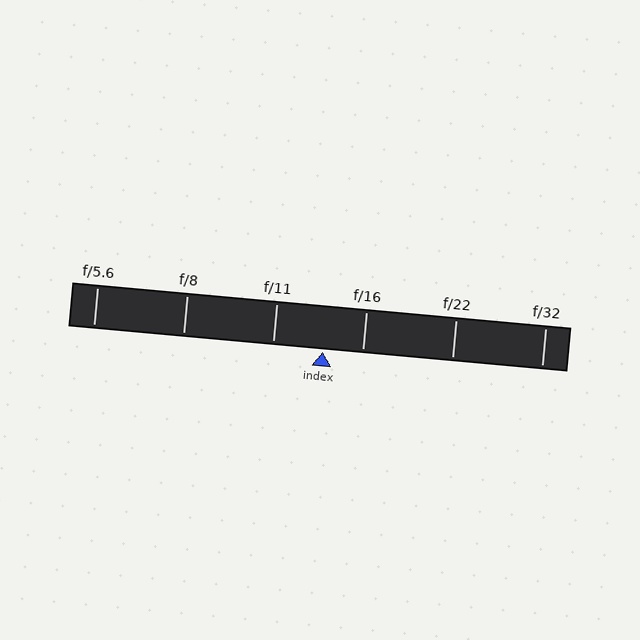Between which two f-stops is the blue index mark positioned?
The index mark is between f/11 and f/16.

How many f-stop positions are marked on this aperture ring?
There are 6 f-stop positions marked.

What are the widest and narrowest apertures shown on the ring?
The widest aperture shown is f/5.6 and the narrowest is f/32.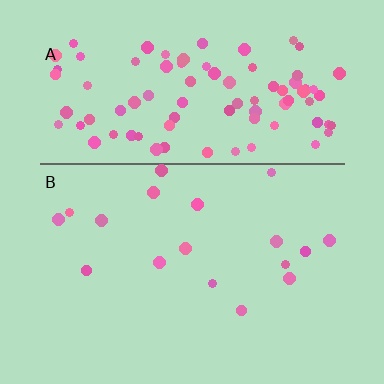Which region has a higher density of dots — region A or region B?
A (the top).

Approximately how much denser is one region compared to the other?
Approximately 5.5× — region A over region B.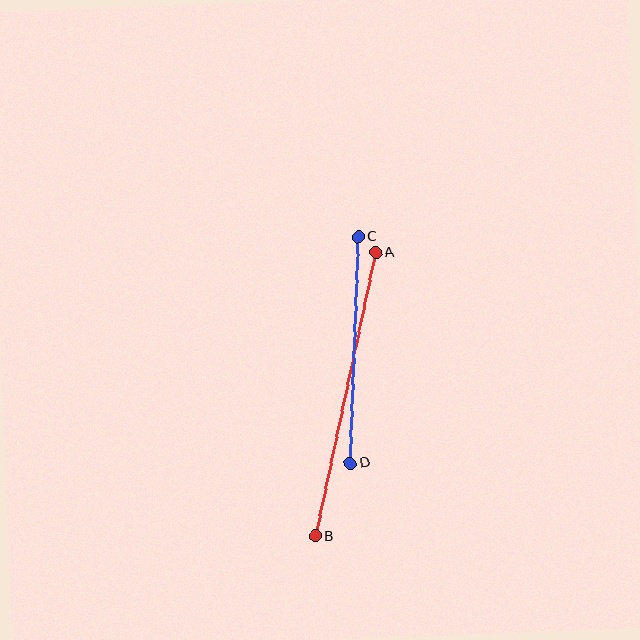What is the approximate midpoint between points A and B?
The midpoint is at approximately (345, 394) pixels.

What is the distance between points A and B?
The distance is approximately 290 pixels.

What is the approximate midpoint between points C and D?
The midpoint is at approximately (354, 350) pixels.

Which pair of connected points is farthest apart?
Points A and B are farthest apart.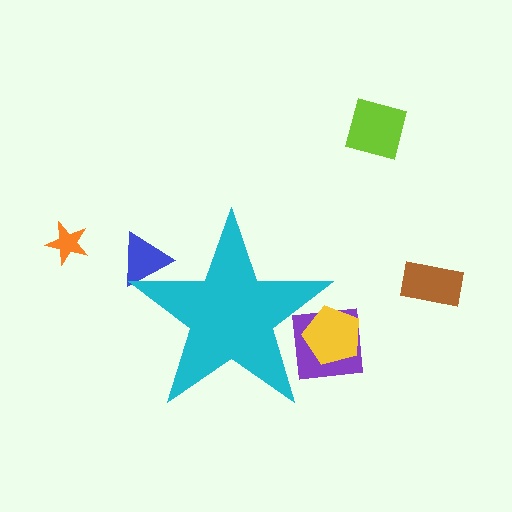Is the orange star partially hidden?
No, the orange star is fully visible.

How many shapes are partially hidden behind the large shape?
3 shapes are partially hidden.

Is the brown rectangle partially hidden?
No, the brown rectangle is fully visible.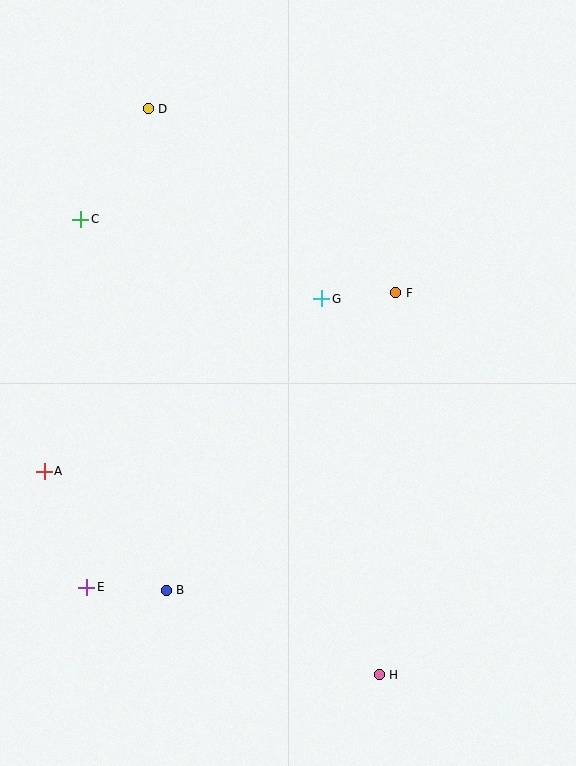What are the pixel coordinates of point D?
Point D is at (148, 109).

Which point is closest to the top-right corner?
Point F is closest to the top-right corner.